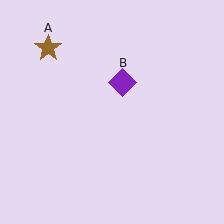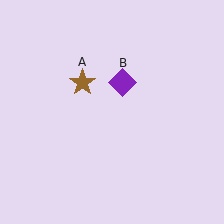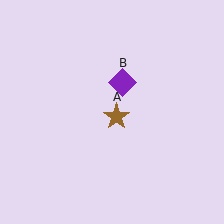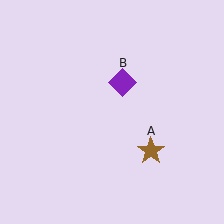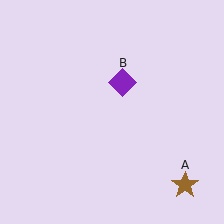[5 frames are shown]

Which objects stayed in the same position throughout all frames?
Purple diamond (object B) remained stationary.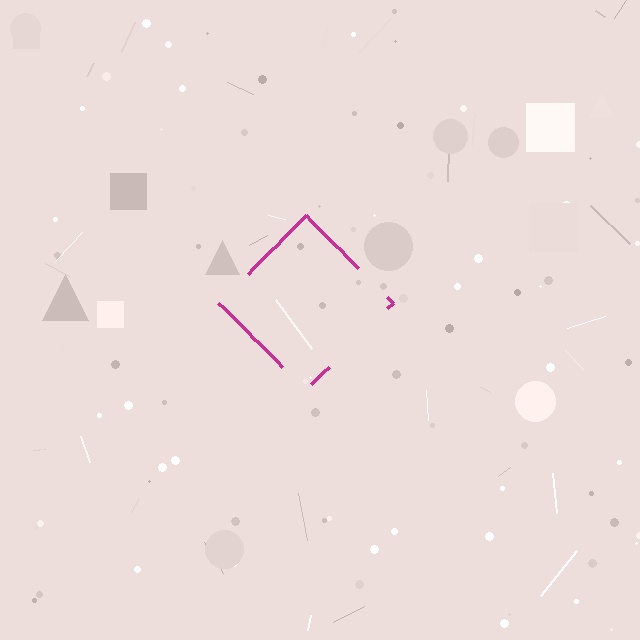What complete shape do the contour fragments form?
The contour fragments form a diamond.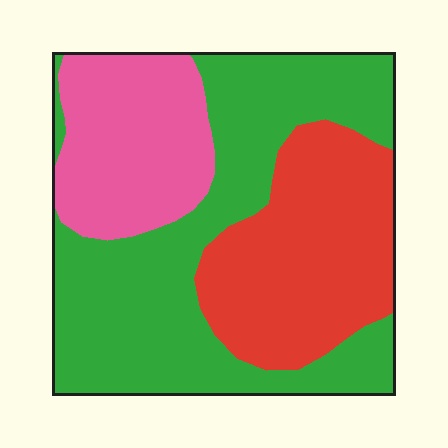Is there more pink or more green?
Green.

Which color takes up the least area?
Pink, at roughly 20%.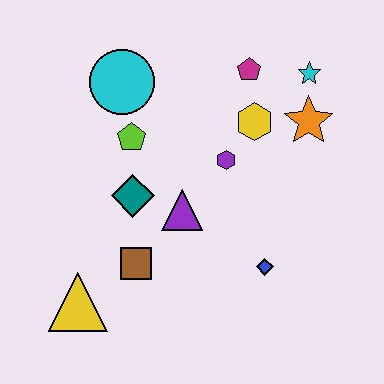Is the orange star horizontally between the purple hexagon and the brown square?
No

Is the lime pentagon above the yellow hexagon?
No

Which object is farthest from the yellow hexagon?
The yellow triangle is farthest from the yellow hexagon.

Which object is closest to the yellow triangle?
The brown square is closest to the yellow triangle.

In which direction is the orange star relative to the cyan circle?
The orange star is to the right of the cyan circle.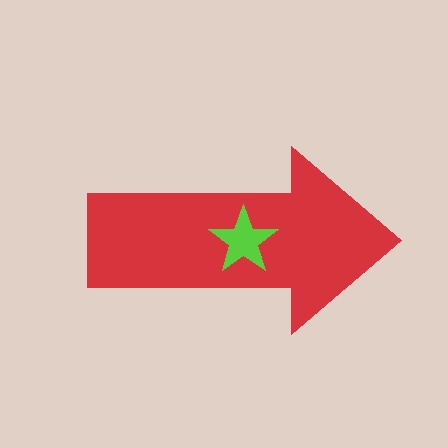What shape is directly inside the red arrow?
The lime star.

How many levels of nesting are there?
2.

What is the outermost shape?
The red arrow.